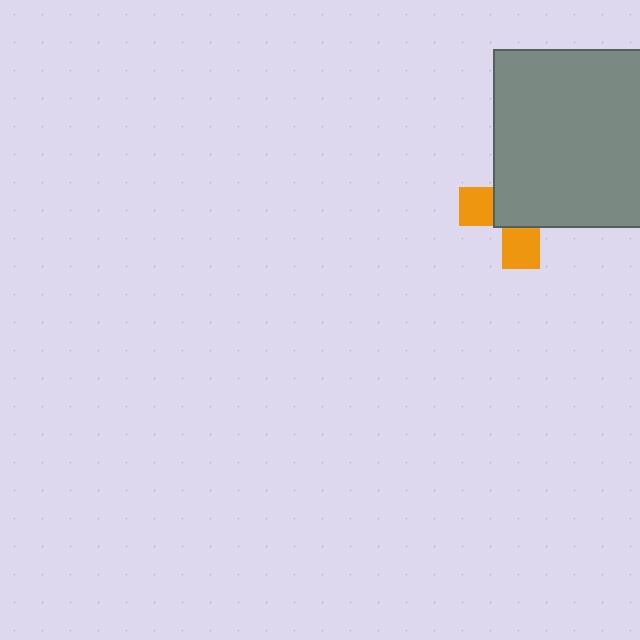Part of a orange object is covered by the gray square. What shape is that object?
It is a cross.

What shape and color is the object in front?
The object in front is a gray square.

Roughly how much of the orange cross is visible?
A small part of it is visible (roughly 36%).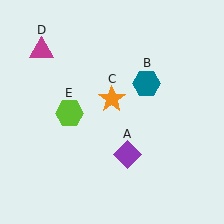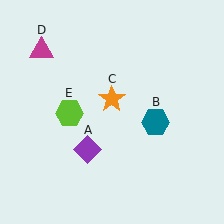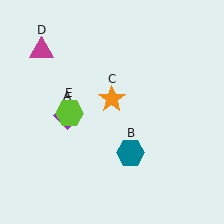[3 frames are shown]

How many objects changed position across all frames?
2 objects changed position: purple diamond (object A), teal hexagon (object B).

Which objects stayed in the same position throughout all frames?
Orange star (object C) and magenta triangle (object D) and lime hexagon (object E) remained stationary.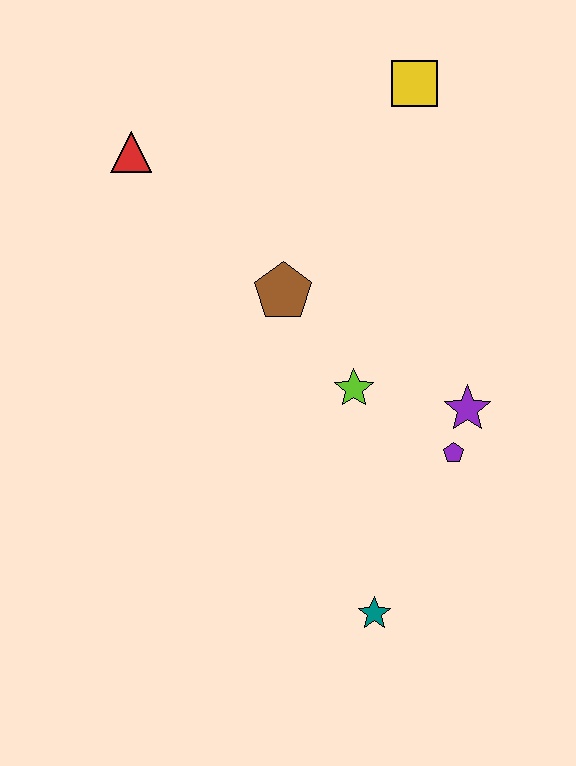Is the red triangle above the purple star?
Yes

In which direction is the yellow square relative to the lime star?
The yellow square is above the lime star.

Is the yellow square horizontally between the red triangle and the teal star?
No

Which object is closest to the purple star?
The purple pentagon is closest to the purple star.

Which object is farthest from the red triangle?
The teal star is farthest from the red triangle.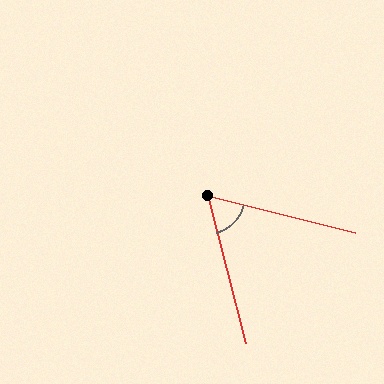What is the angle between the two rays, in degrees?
Approximately 61 degrees.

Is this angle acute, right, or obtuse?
It is acute.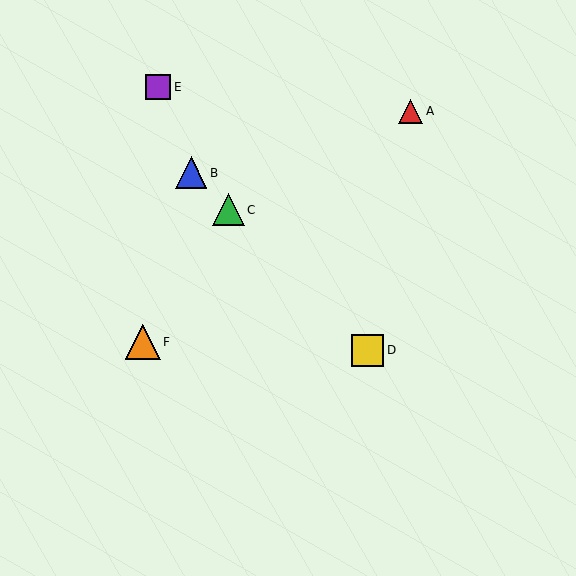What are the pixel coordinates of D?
Object D is at (368, 350).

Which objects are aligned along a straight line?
Objects B, C, D are aligned along a straight line.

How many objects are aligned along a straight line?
3 objects (B, C, D) are aligned along a straight line.